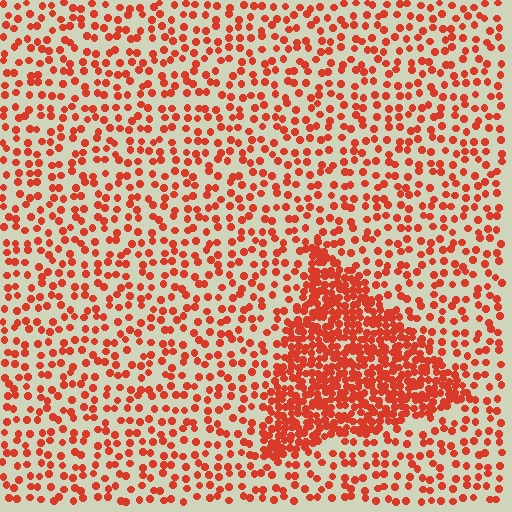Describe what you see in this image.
The image contains small red elements arranged at two different densities. A triangle-shaped region is visible where the elements are more densely packed than the surrounding area.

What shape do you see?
I see a triangle.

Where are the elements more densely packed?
The elements are more densely packed inside the triangle boundary.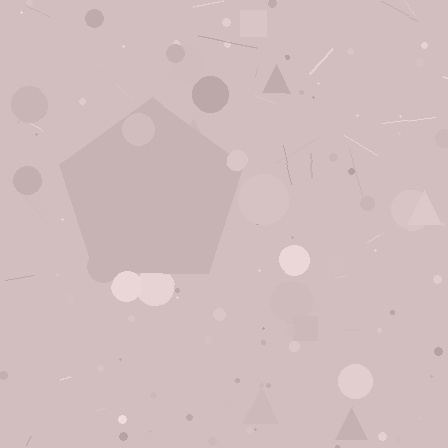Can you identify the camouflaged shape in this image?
The camouflaged shape is a pentagon.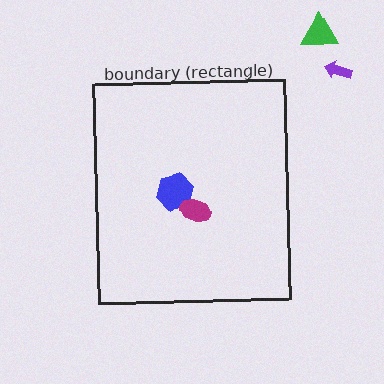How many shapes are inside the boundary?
2 inside, 2 outside.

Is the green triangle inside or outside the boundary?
Outside.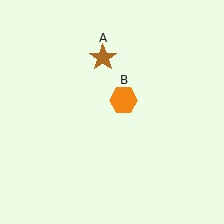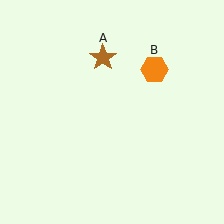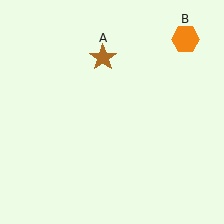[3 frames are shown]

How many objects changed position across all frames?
1 object changed position: orange hexagon (object B).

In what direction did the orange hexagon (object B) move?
The orange hexagon (object B) moved up and to the right.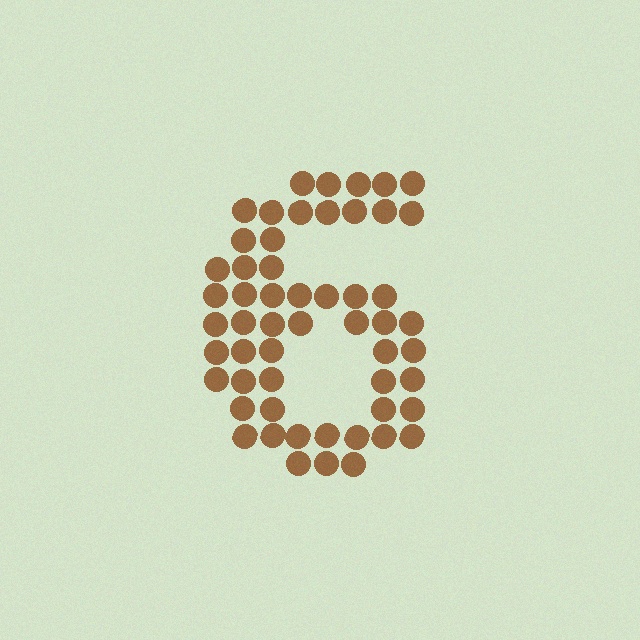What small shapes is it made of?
It is made of small circles.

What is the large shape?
The large shape is the digit 6.